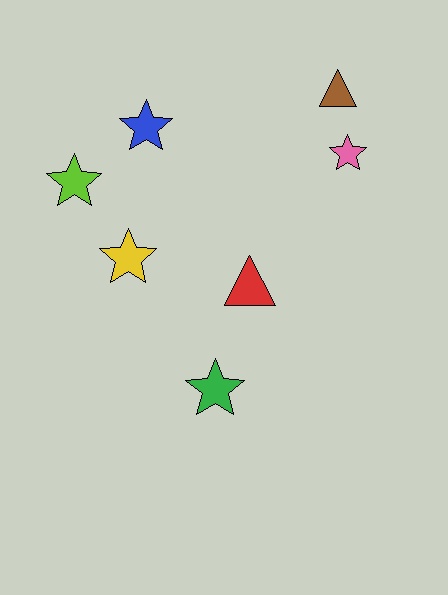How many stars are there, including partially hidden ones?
There are 5 stars.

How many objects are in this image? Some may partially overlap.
There are 7 objects.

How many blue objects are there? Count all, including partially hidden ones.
There is 1 blue object.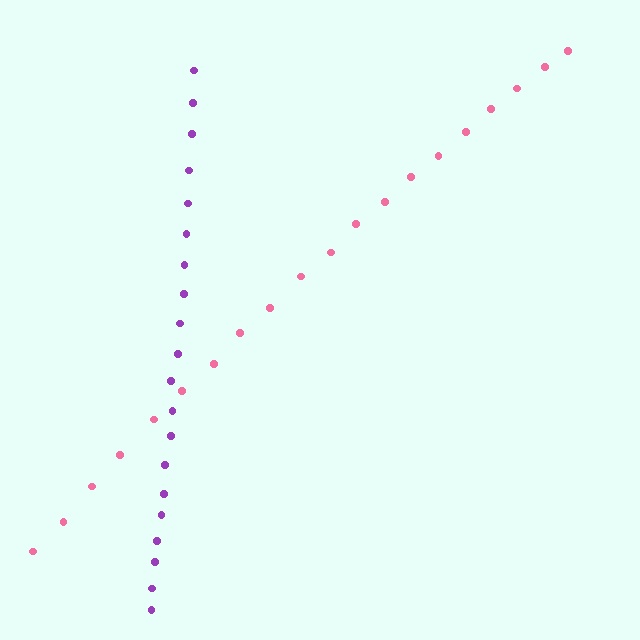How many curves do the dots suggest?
There are 2 distinct paths.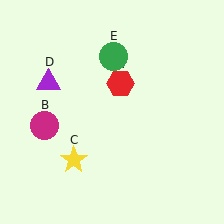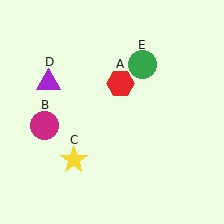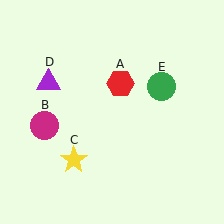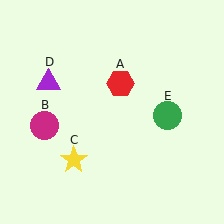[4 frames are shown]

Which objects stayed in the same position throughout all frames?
Red hexagon (object A) and magenta circle (object B) and yellow star (object C) and purple triangle (object D) remained stationary.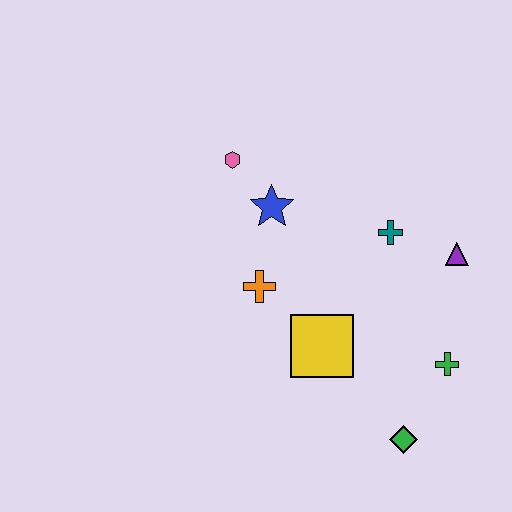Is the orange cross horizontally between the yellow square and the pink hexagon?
Yes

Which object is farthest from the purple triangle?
The pink hexagon is farthest from the purple triangle.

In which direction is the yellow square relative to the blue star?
The yellow square is below the blue star.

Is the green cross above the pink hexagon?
No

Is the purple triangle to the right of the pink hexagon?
Yes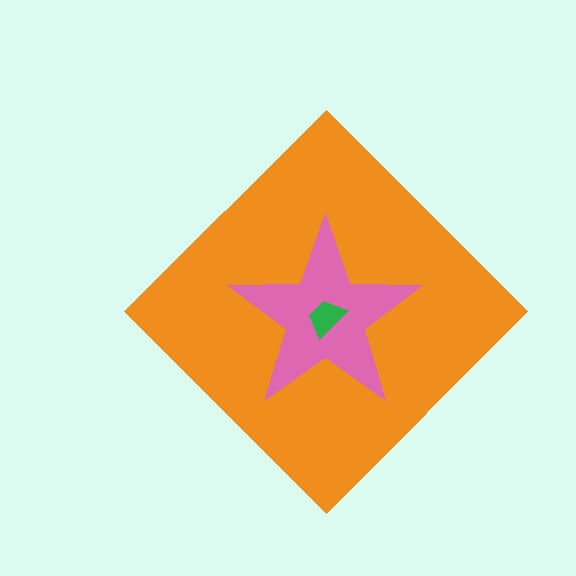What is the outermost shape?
The orange diamond.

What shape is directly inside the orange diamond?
The pink star.